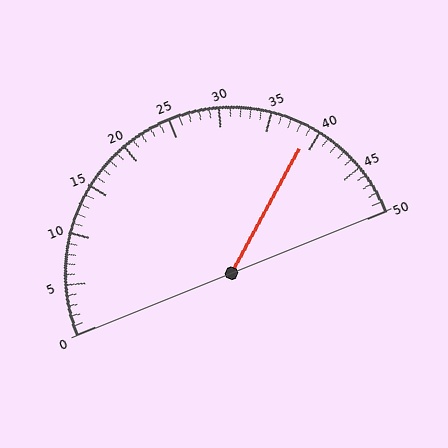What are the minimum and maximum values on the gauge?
The gauge ranges from 0 to 50.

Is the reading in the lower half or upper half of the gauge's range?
The reading is in the upper half of the range (0 to 50).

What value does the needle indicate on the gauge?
The needle indicates approximately 39.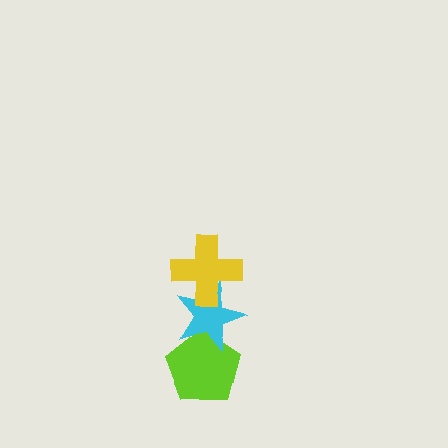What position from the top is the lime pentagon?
The lime pentagon is 3rd from the top.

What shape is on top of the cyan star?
The yellow cross is on top of the cyan star.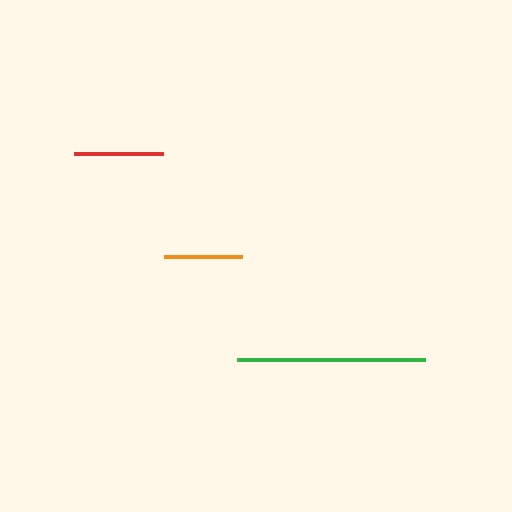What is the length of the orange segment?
The orange segment is approximately 78 pixels long.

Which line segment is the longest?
The green line is the longest at approximately 188 pixels.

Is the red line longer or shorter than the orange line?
The red line is longer than the orange line.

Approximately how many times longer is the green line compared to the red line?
The green line is approximately 2.1 times the length of the red line.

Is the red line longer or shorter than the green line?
The green line is longer than the red line.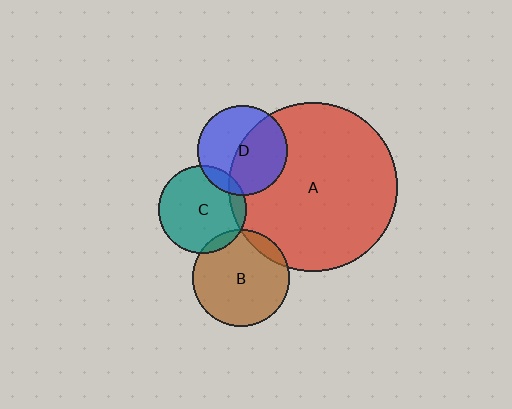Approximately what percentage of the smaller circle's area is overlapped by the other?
Approximately 10%.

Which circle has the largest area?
Circle A (red).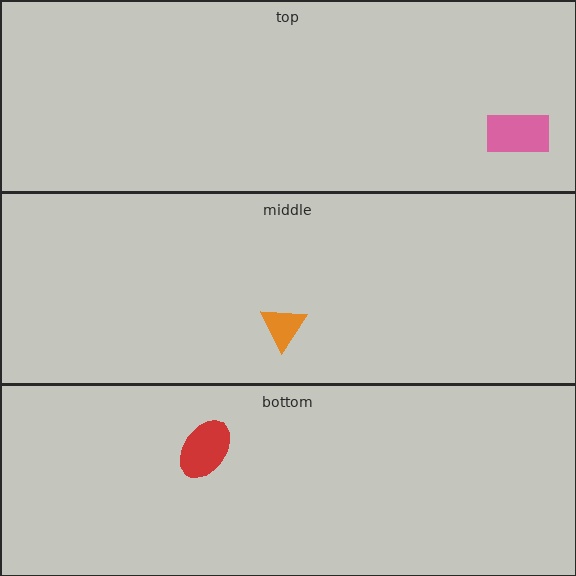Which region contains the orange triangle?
The middle region.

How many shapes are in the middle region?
1.